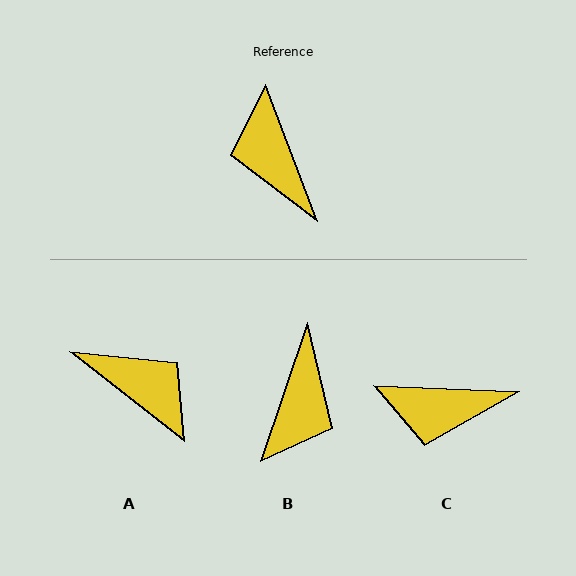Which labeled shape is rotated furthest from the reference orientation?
A, about 149 degrees away.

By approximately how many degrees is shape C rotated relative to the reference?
Approximately 67 degrees counter-clockwise.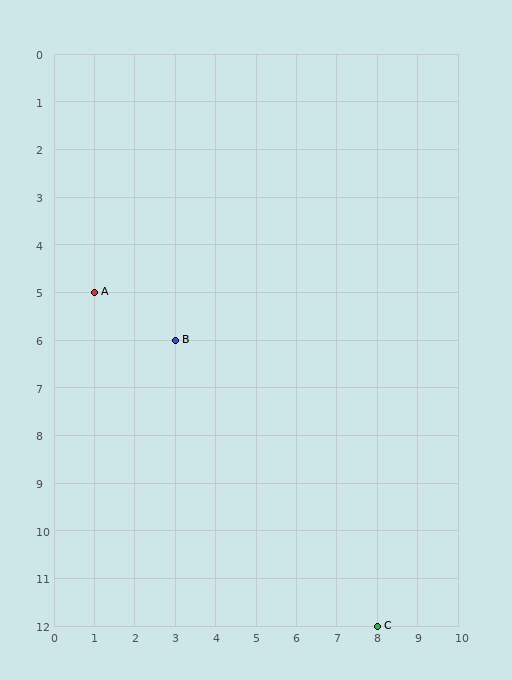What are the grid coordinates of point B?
Point B is at grid coordinates (3, 6).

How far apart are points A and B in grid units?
Points A and B are 2 columns and 1 row apart (about 2.2 grid units diagonally).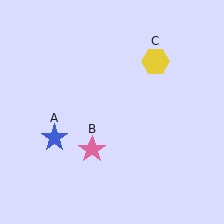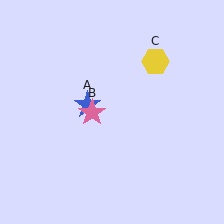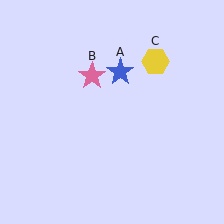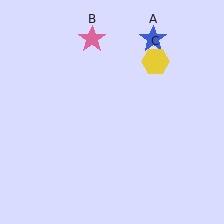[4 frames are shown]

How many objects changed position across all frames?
2 objects changed position: blue star (object A), pink star (object B).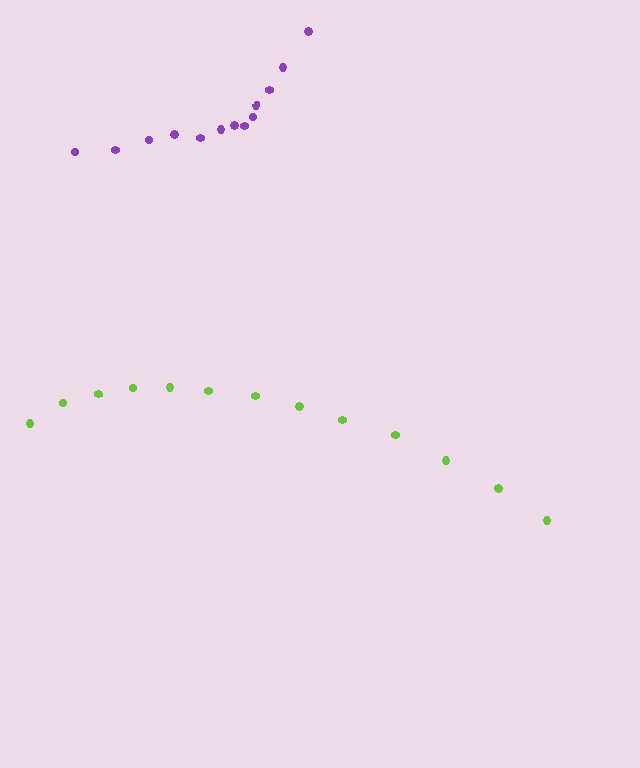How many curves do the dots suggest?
There are 2 distinct paths.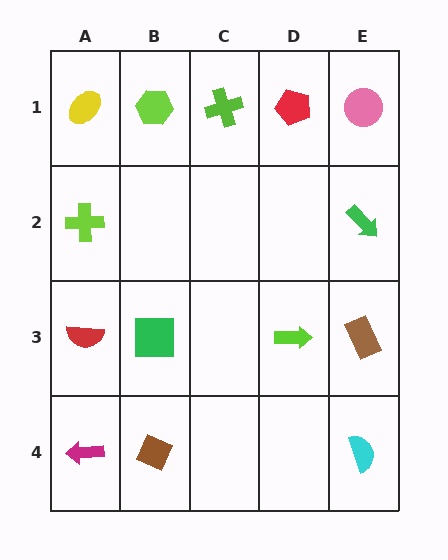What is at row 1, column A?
A yellow ellipse.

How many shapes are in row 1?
5 shapes.